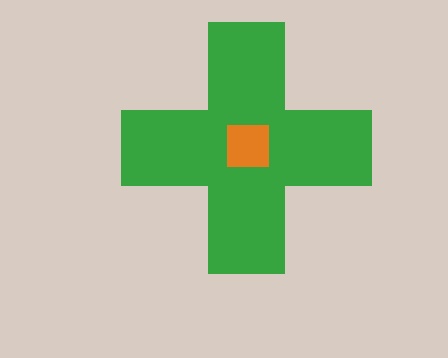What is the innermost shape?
The orange square.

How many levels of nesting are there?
2.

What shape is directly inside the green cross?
The orange square.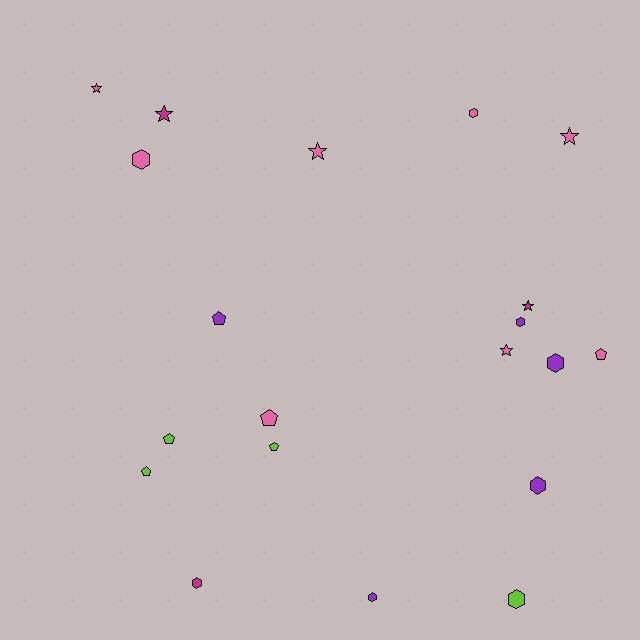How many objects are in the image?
There are 20 objects.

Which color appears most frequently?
Pink, with 8 objects.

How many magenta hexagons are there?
There is 1 magenta hexagon.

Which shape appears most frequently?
Hexagon, with 8 objects.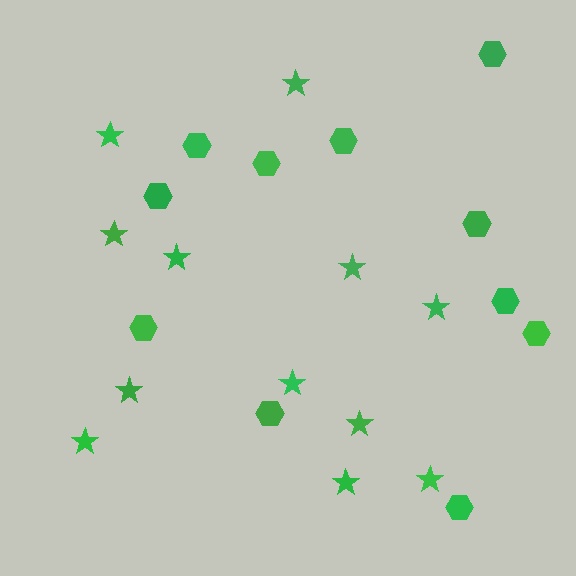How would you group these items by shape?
There are 2 groups: one group of hexagons (11) and one group of stars (12).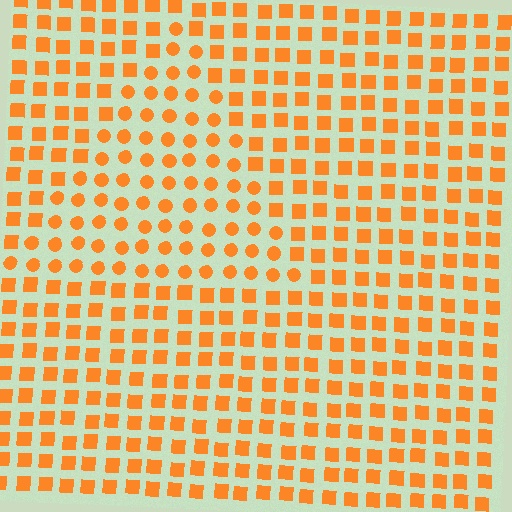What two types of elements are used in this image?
The image uses circles inside the triangle region and squares outside it.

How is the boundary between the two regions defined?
The boundary is defined by a change in element shape: circles inside vs. squares outside. All elements share the same color and spacing.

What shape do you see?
I see a triangle.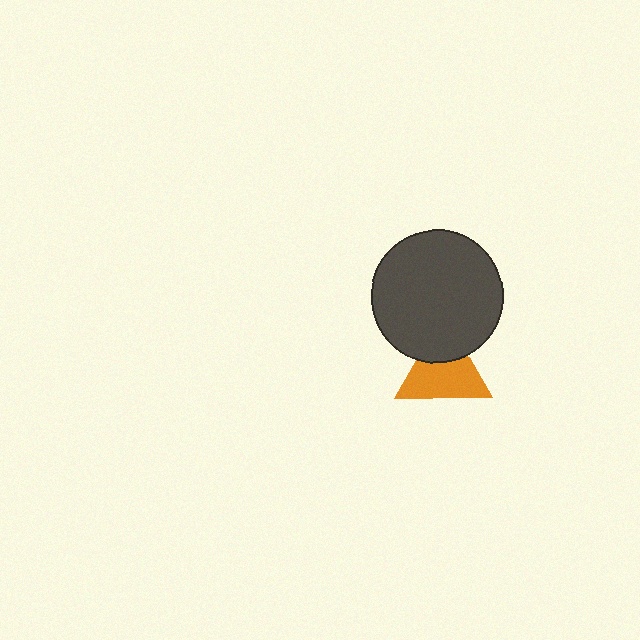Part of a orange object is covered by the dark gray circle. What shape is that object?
It is a triangle.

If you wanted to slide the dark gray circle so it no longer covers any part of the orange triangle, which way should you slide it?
Slide it up — that is the most direct way to separate the two shapes.